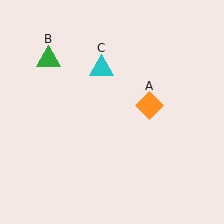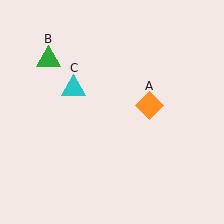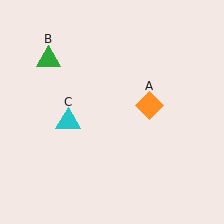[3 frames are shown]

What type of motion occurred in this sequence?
The cyan triangle (object C) rotated counterclockwise around the center of the scene.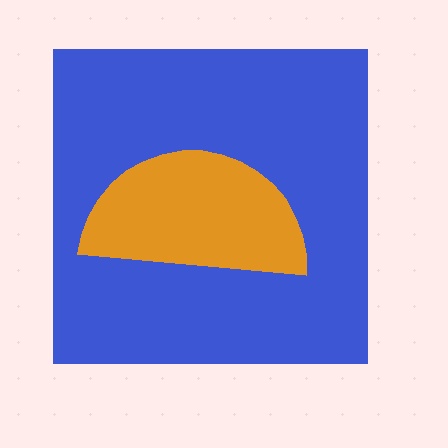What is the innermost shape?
The orange semicircle.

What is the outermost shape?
The blue square.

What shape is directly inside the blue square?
The orange semicircle.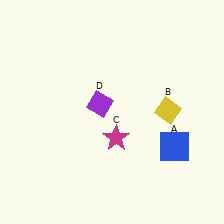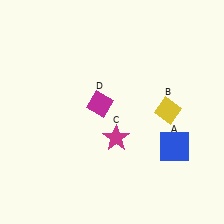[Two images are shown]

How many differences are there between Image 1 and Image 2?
There is 1 difference between the two images.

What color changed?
The diamond (D) changed from purple in Image 1 to magenta in Image 2.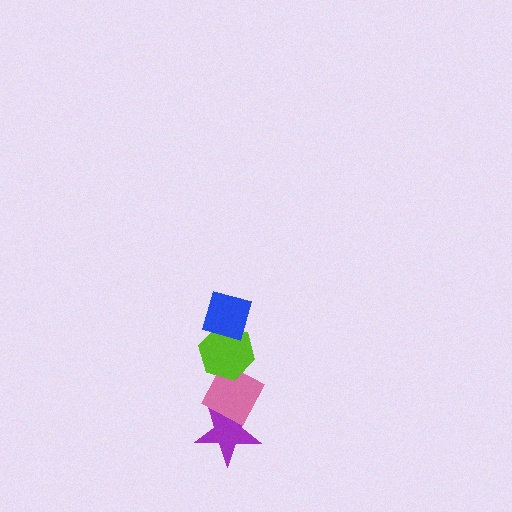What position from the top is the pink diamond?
The pink diamond is 3rd from the top.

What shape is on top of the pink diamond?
The lime hexagon is on top of the pink diamond.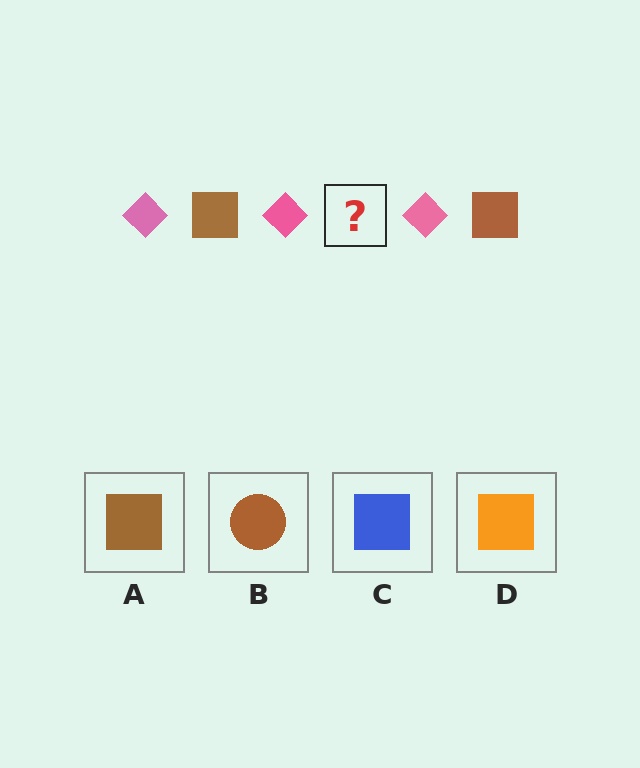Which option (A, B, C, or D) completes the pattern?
A.